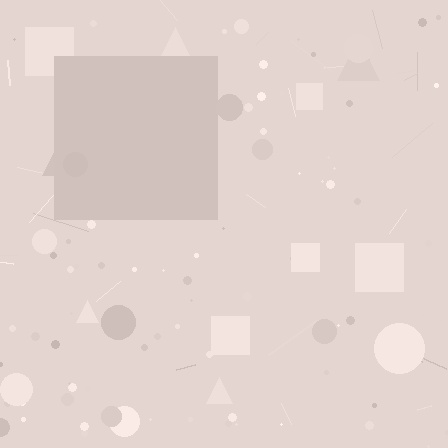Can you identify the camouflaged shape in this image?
The camouflaged shape is a square.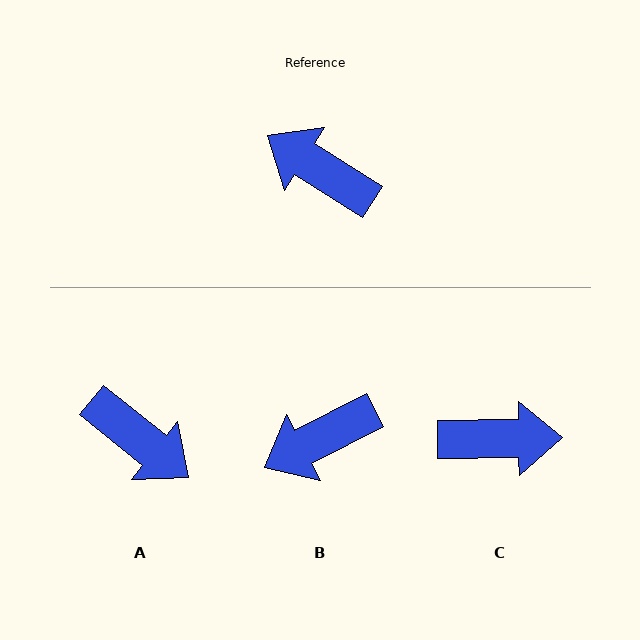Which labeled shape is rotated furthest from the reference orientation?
A, about 174 degrees away.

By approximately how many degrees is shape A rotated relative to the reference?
Approximately 174 degrees counter-clockwise.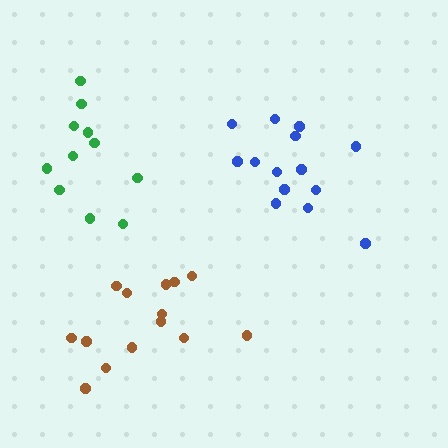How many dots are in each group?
Group 1: 14 dots, Group 2: 11 dots, Group 3: 14 dots (39 total).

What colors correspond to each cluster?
The clusters are colored: blue, green, brown.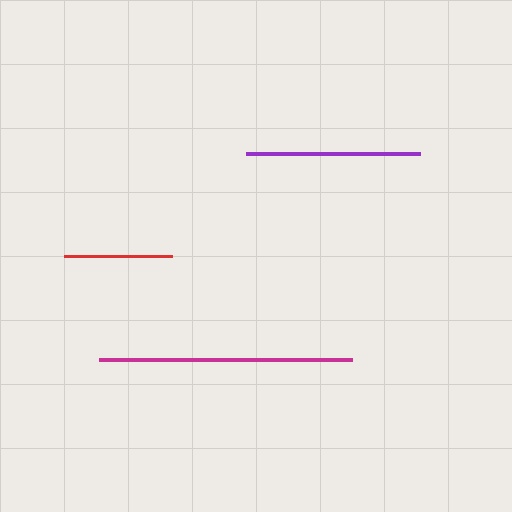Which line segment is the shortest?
The red line is the shortest at approximately 108 pixels.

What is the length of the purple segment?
The purple segment is approximately 174 pixels long.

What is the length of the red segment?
The red segment is approximately 108 pixels long.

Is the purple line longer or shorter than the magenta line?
The magenta line is longer than the purple line.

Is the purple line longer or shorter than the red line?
The purple line is longer than the red line.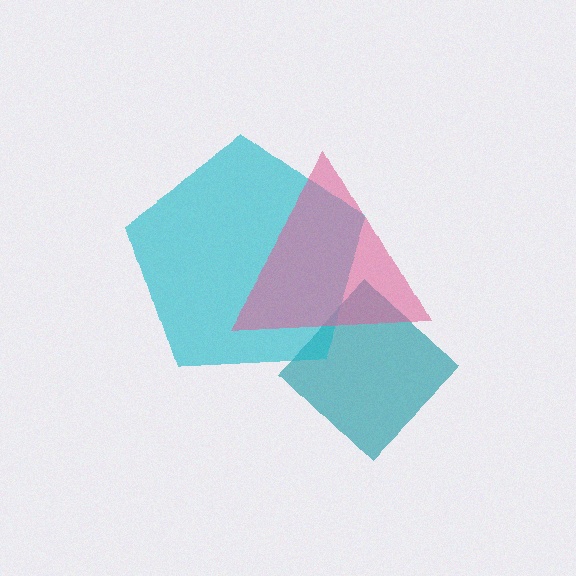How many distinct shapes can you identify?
There are 3 distinct shapes: a teal diamond, a cyan pentagon, a pink triangle.